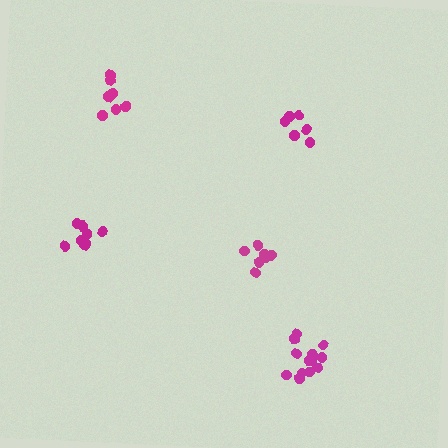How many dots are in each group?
Group 1: 7 dots, Group 2: 7 dots, Group 3: 9 dots, Group 4: 7 dots, Group 5: 13 dots (43 total).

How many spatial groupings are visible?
There are 5 spatial groupings.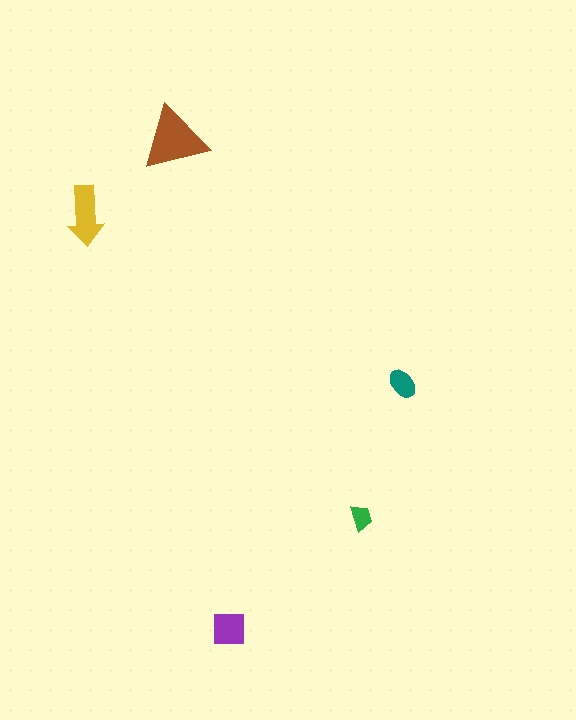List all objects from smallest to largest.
The green trapezoid, the teal ellipse, the purple square, the yellow arrow, the brown triangle.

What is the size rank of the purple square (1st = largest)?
3rd.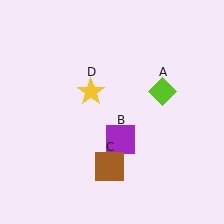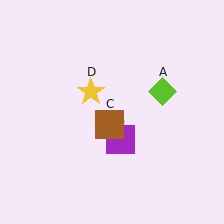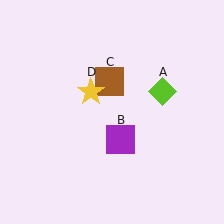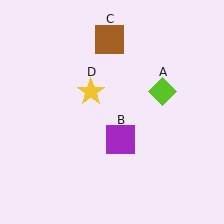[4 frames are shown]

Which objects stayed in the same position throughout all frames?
Lime diamond (object A) and purple square (object B) and yellow star (object D) remained stationary.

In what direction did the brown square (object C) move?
The brown square (object C) moved up.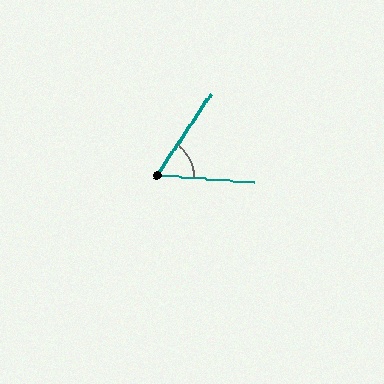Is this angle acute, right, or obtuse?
It is acute.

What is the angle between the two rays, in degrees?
Approximately 61 degrees.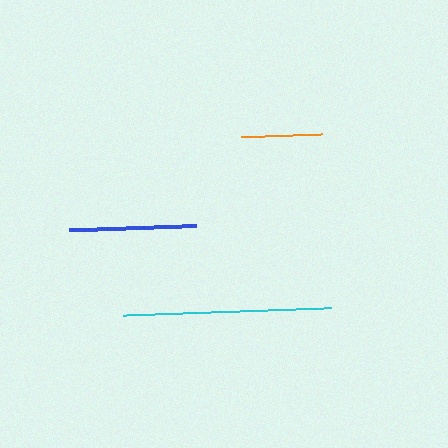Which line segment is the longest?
The cyan line is the longest at approximately 208 pixels.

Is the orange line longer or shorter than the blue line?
The blue line is longer than the orange line.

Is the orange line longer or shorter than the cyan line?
The cyan line is longer than the orange line.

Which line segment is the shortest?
The orange line is the shortest at approximately 81 pixels.